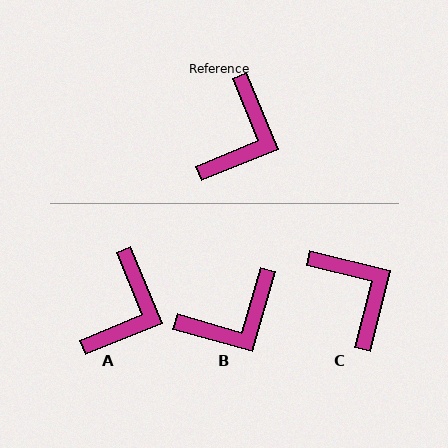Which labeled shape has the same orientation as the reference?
A.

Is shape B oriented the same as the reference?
No, it is off by about 38 degrees.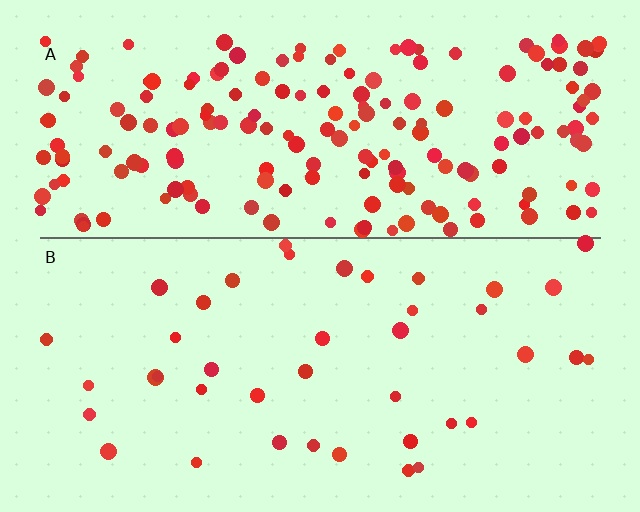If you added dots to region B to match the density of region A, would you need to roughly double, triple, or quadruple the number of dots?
Approximately quadruple.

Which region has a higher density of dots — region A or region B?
A (the top).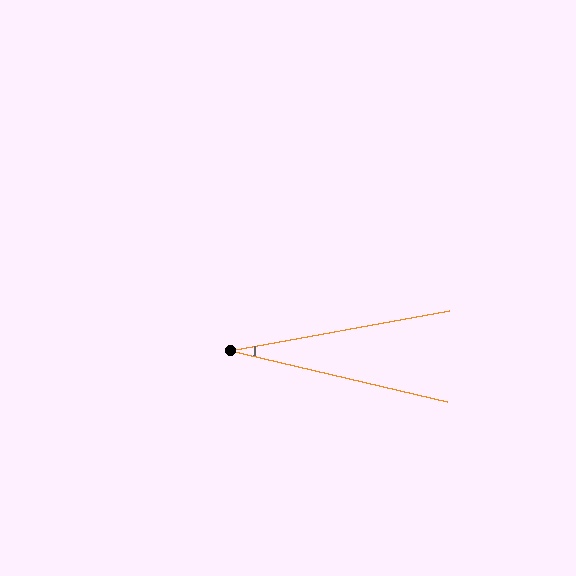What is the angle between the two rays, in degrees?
Approximately 23 degrees.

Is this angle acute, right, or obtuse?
It is acute.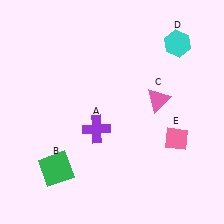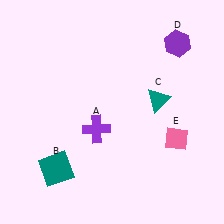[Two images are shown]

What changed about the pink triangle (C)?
In Image 1, C is pink. In Image 2, it changed to teal.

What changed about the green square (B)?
In Image 1, B is green. In Image 2, it changed to teal.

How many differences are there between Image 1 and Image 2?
There are 3 differences between the two images.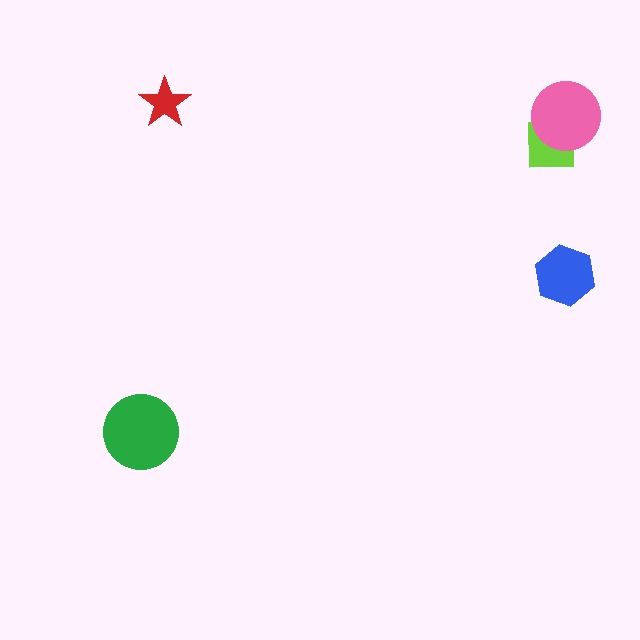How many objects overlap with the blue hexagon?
0 objects overlap with the blue hexagon.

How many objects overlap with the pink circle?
1 object overlaps with the pink circle.